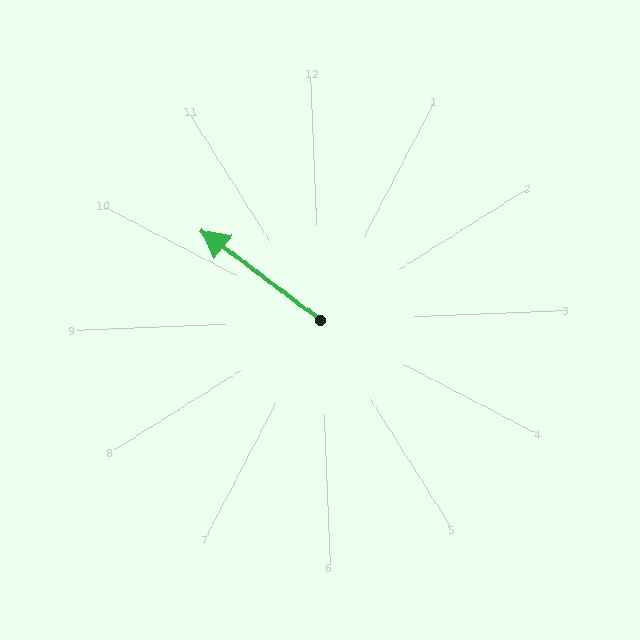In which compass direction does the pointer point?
Northwest.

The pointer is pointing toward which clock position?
Roughly 10 o'clock.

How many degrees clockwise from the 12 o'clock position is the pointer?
Approximately 309 degrees.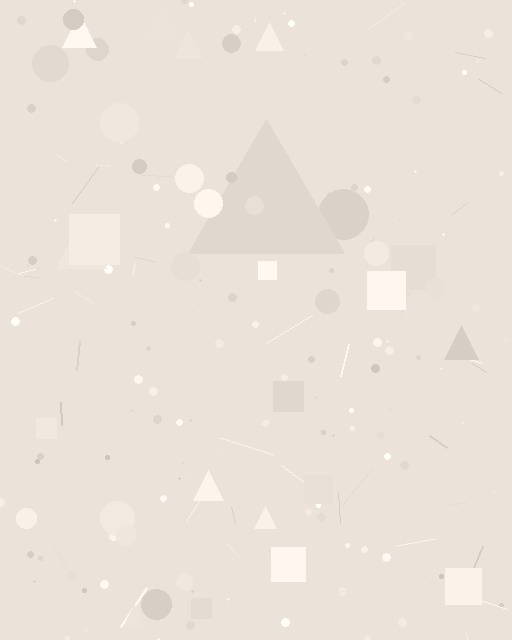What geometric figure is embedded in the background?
A triangle is embedded in the background.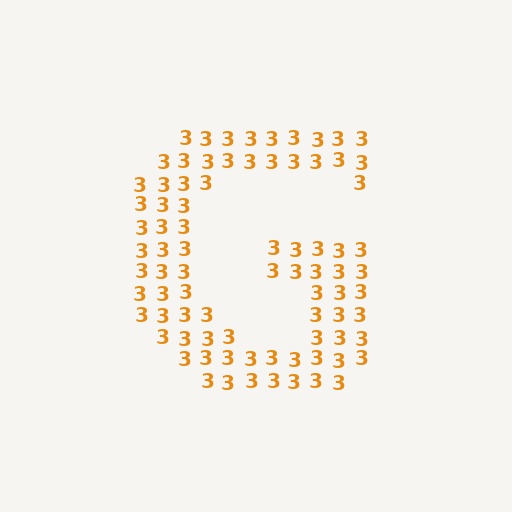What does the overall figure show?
The overall figure shows the letter G.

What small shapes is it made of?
It is made of small digit 3's.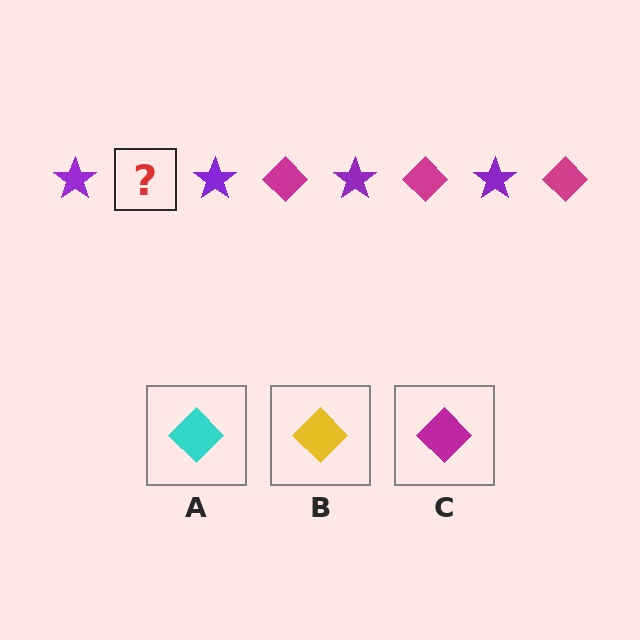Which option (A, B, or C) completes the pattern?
C.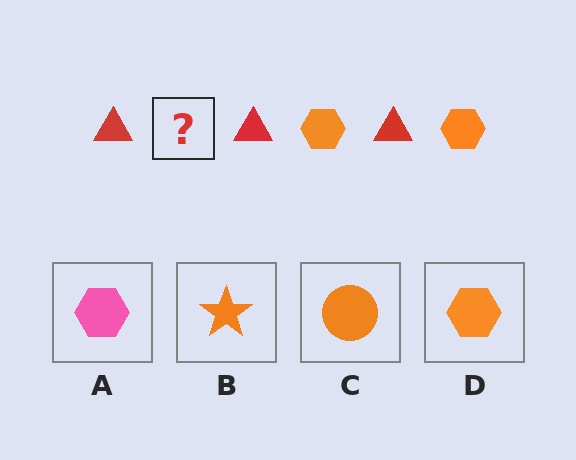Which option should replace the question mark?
Option D.